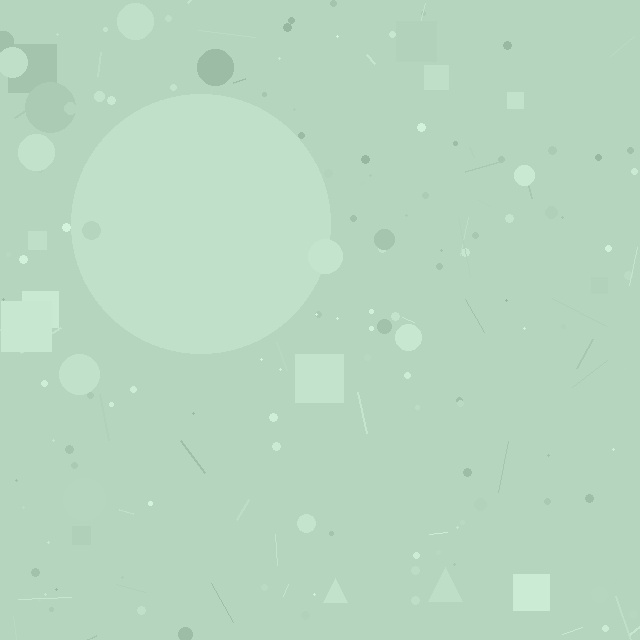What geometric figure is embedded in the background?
A circle is embedded in the background.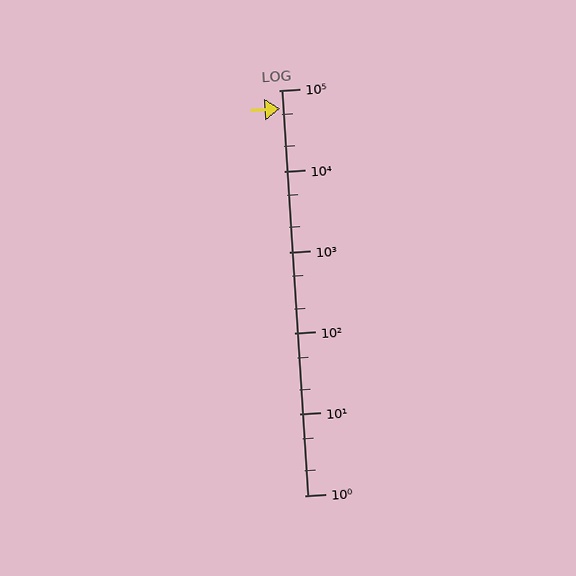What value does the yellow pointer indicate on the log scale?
The pointer indicates approximately 59000.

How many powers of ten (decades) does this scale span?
The scale spans 5 decades, from 1 to 100000.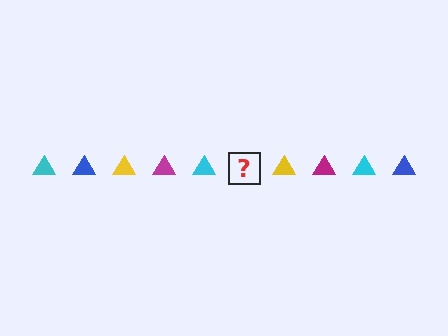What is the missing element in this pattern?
The missing element is a blue triangle.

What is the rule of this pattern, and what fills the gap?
The rule is that the pattern cycles through cyan, blue, yellow, magenta triangles. The gap should be filled with a blue triangle.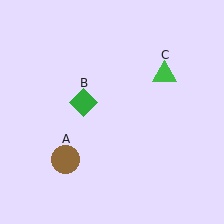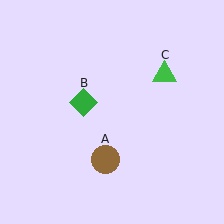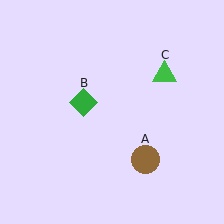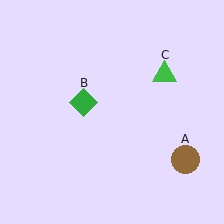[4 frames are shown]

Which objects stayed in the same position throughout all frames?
Green diamond (object B) and green triangle (object C) remained stationary.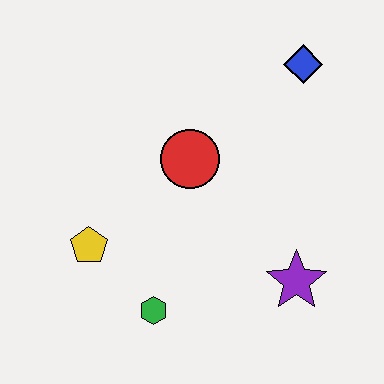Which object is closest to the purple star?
The green hexagon is closest to the purple star.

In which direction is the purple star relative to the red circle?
The purple star is below the red circle.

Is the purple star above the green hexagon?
Yes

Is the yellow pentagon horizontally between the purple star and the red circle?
No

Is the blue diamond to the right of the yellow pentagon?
Yes